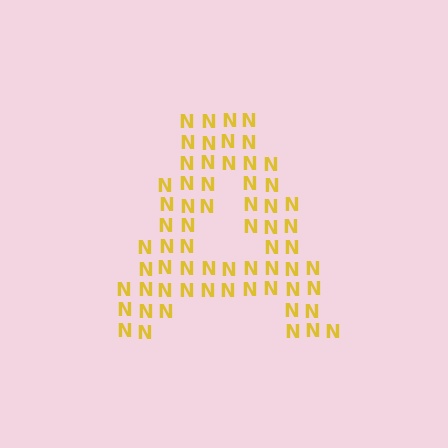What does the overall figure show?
The overall figure shows the letter A.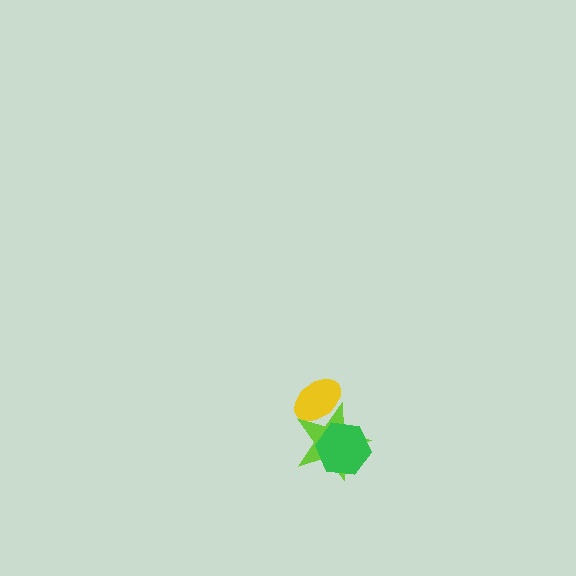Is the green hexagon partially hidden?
No, no other shape covers it.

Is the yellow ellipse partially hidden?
Yes, it is partially covered by another shape.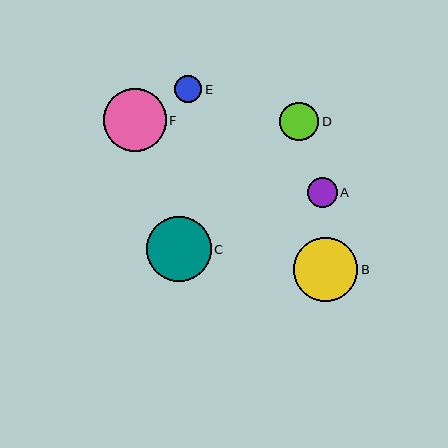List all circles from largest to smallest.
From largest to smallest: C, B, F, D, A, E.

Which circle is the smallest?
Circle E is the smallest with a size of approximately 27 pixels.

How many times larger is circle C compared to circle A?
Circle C is approximately 2.2 times the size of circle A.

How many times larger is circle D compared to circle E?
Circle D is approximately 1.4 times the size of circle E.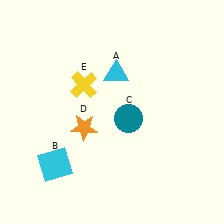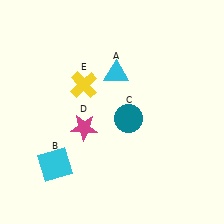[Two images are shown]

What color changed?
The star (D) changed from orange in Image 1 to magenta in Image 2.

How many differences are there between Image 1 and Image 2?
There is 1 difference between the two images.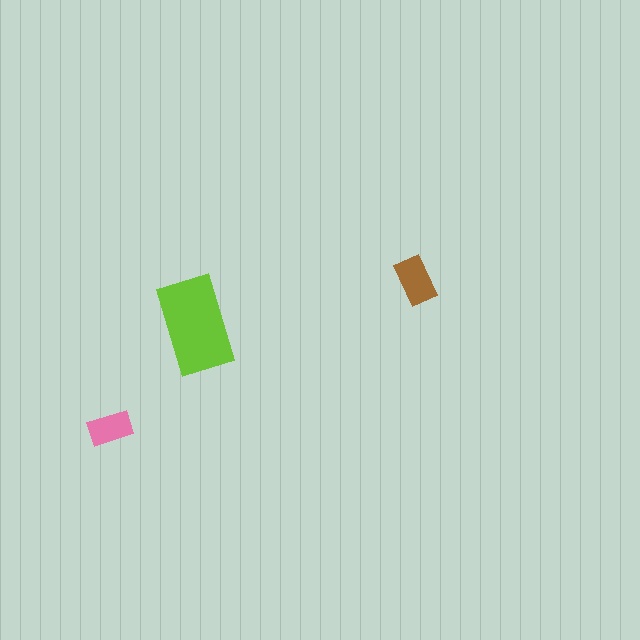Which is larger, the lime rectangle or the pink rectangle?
The lime one.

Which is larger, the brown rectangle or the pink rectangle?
The brown one.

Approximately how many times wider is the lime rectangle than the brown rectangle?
About 2 times wider.